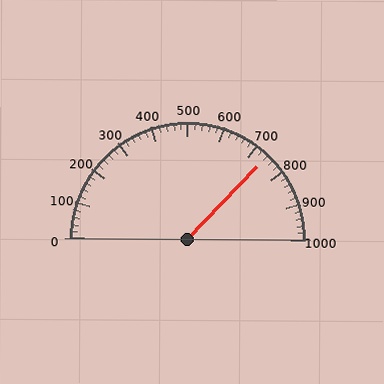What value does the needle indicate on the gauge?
The needle indicates approximately 740.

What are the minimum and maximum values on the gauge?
The gauge ranges from 0 to 1000.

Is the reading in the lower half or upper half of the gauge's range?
The reading is in the upper half of the range (0 to 1000).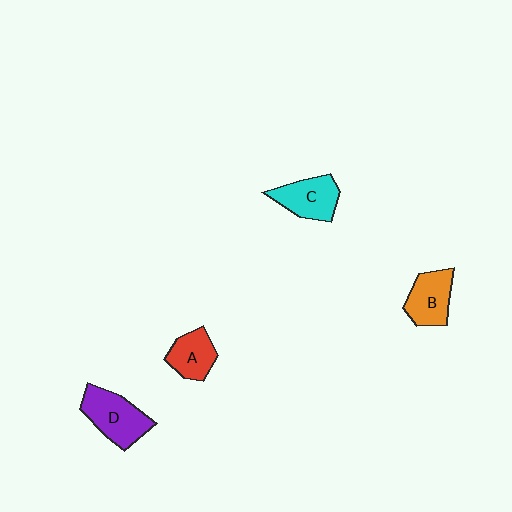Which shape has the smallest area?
Shape A (red).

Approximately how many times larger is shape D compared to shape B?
Approximately 1.2 times.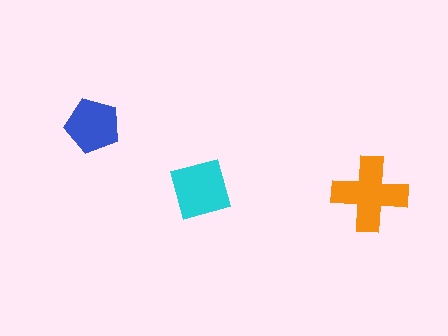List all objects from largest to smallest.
The orange cross, the cyan square, the blue pentagon.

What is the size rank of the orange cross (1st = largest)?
1st.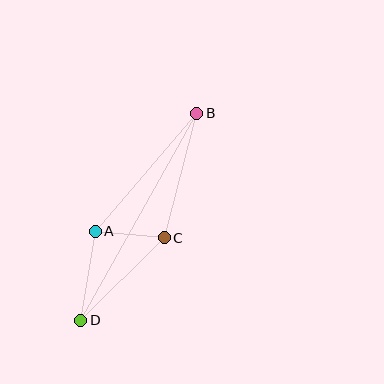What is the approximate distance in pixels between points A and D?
The distance between A and D is approximately 90 pixels.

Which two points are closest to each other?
Points A and C are closest to each other.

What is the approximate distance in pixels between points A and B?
The distance between A and B is approximately 156 pixels.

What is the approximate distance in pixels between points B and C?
The distance between B and C is approximately 129 pixels.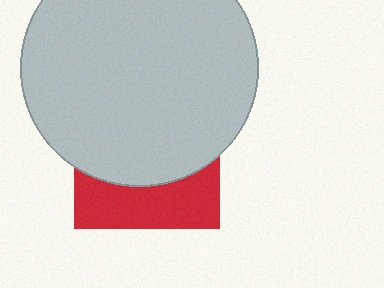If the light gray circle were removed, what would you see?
You would see the complete red square.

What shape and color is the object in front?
The object in front is a light gray circle.